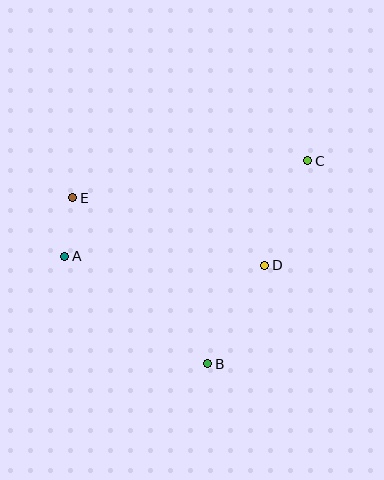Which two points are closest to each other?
Points A and E are closest to each other.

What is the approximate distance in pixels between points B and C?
The distance between B and C is approximately 226 pixels.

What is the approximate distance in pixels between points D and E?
The distance between D and E is approximately 203 pixels.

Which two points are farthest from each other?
Points A and C are farthest from each other.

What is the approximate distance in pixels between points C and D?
The distance between C and D is approximately 113 pixels.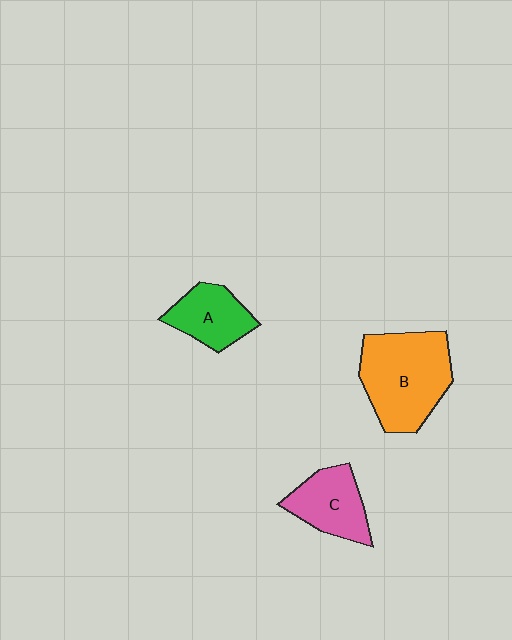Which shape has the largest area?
Shape B (orange).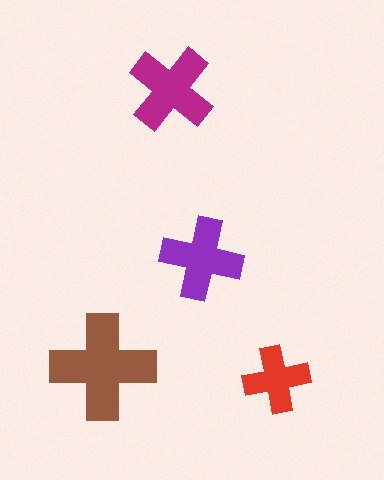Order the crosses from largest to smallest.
the brown one, the magenta one, the purple one, the red one.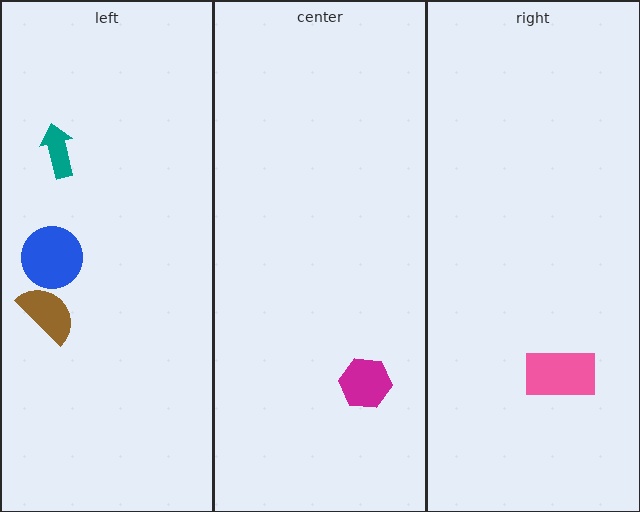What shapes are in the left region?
The teal arrow, the brown semicircle, the blue circle.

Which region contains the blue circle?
The left region.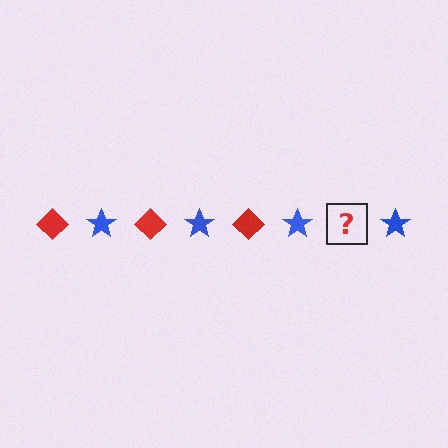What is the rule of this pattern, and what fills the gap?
The rule is that the pattern alternates between red diamond and blue star. The gap should be filled with a red diamond.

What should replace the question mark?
The question mark should be replaced with a red diamond.